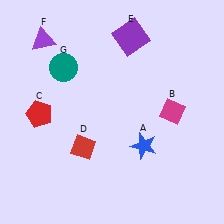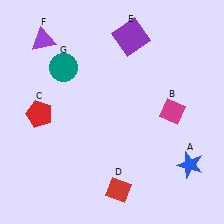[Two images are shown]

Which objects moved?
The objects that moved are: the blue star (A), the red diamond (D).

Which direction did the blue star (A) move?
The blue star (A) moved right.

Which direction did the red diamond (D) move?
The red diamond (D) moved down.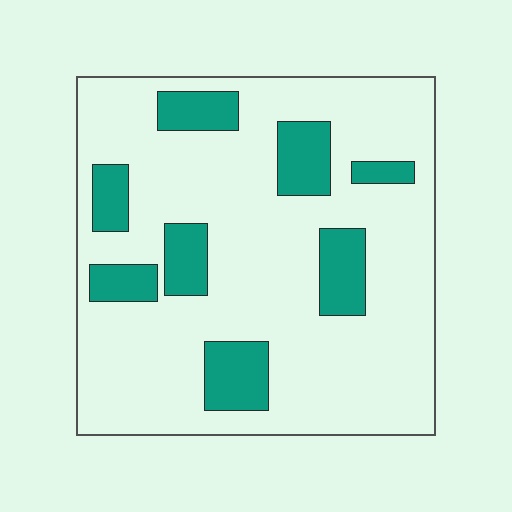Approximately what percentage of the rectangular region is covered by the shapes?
Approximately 20%.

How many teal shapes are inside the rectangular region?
8.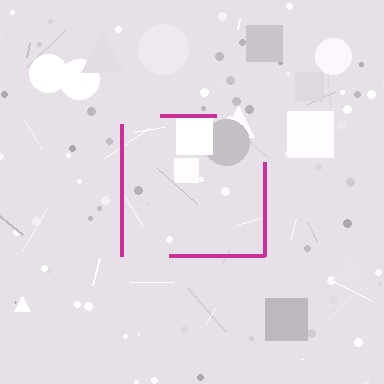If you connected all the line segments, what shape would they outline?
They would outline a square.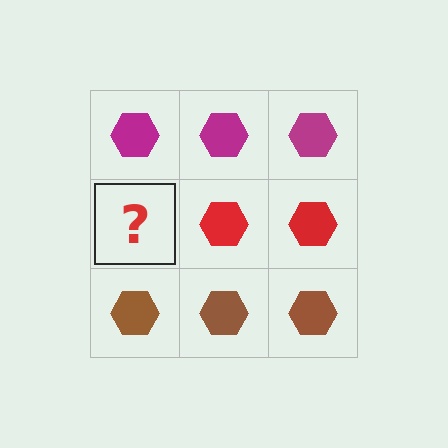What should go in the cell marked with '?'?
The missing cell should contain a red hexagon.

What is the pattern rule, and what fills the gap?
The rule is that each row has a consistent color. The gap should be filled with a red hexagon.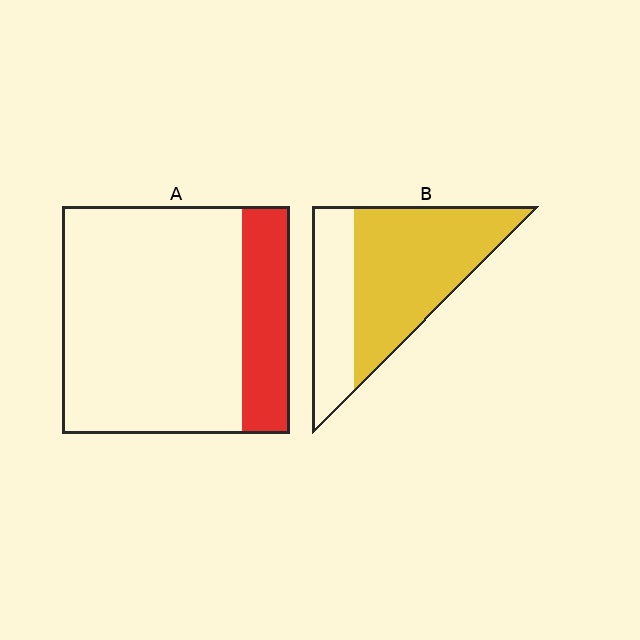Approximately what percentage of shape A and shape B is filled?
A is approximately 20% and B is approximately 65%.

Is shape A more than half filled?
No.